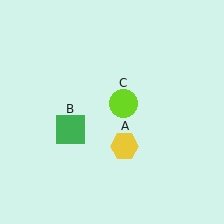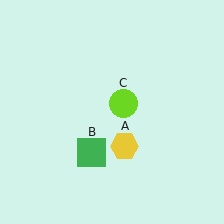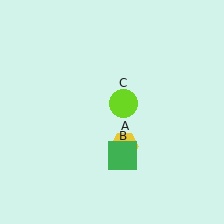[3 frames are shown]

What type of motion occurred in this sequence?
The green square (object B) rotated counterclockwise around the center of the scene.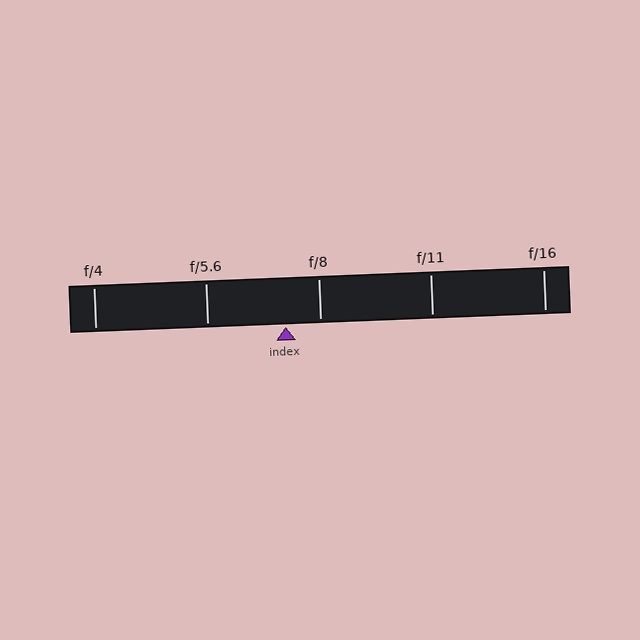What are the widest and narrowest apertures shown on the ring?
The widest aperture shown is f/4 and the narrowest is f/16.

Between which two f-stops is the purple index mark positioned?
The index mark is between f/5.6 and f/8.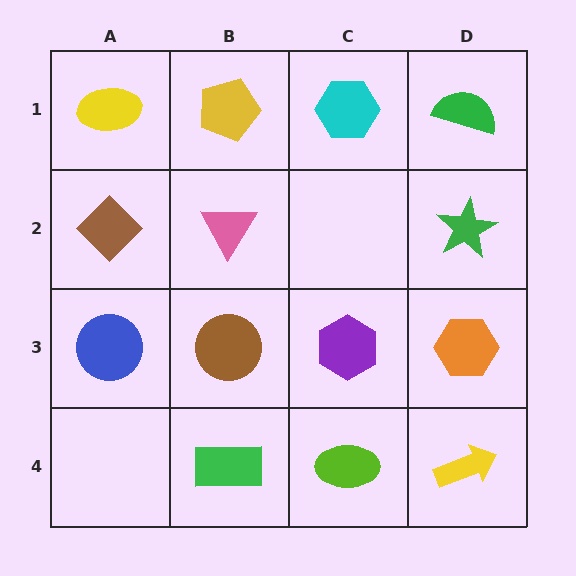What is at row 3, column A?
A blue circle.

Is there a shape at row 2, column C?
No, that cell is empty.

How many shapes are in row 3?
4 shapes.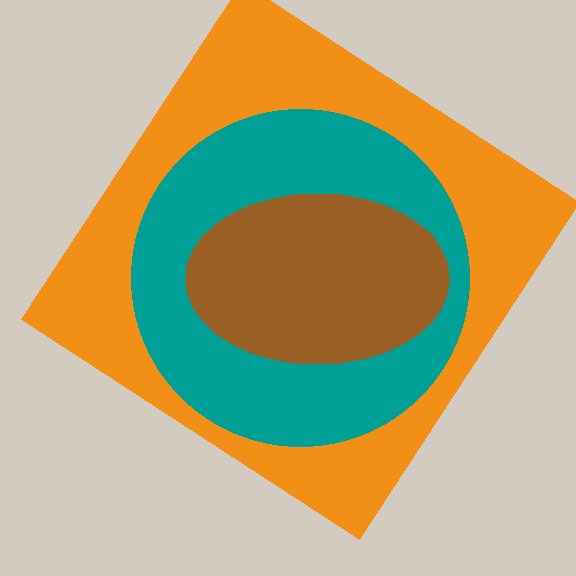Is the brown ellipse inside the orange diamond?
Yes.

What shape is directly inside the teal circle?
The brown ellipse.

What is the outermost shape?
The orange diamond.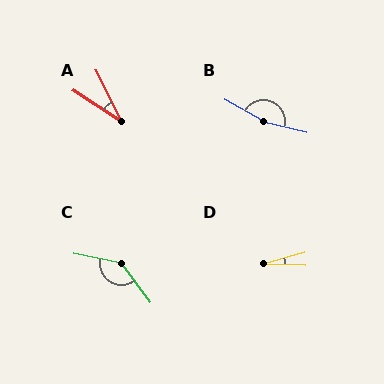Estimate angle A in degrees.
Approximately 30 degrees.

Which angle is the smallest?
D, at approximately 18 degrees.